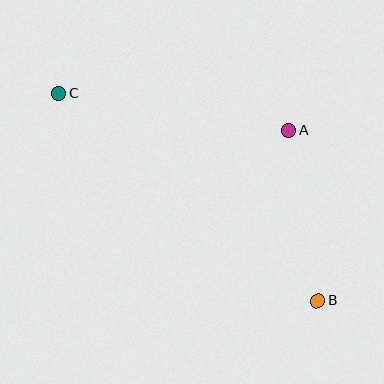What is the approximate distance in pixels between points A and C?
The distance between A and C is approximately 233 pixels.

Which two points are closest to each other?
Points A and B are closest to each other.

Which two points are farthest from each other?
Points B and C are farthest from each other.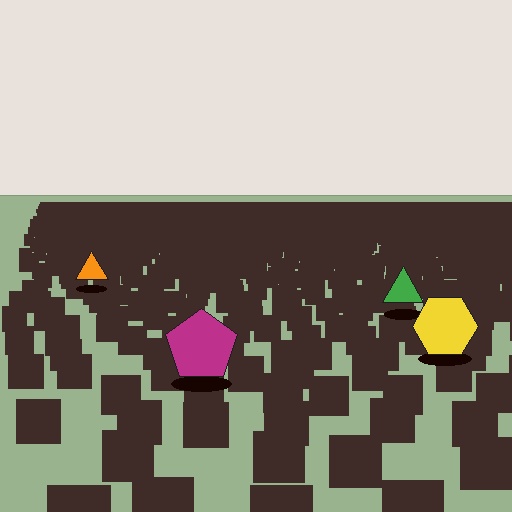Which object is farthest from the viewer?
The orange triangle is farthest from the viewer. It appears smaller and the ground texture around it is denser.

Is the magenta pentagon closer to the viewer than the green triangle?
Yes. The magenta pentagon is closer — you can tell from the texture gradient: the ground texture is coarser near it.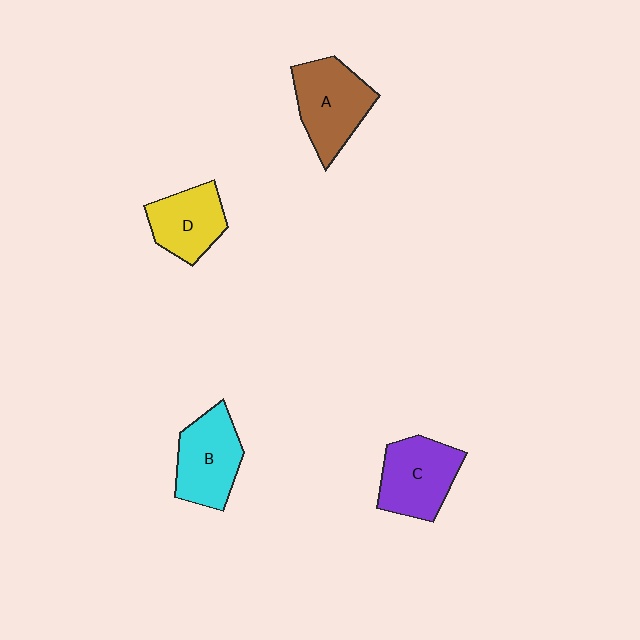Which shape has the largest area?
Shape A (brown).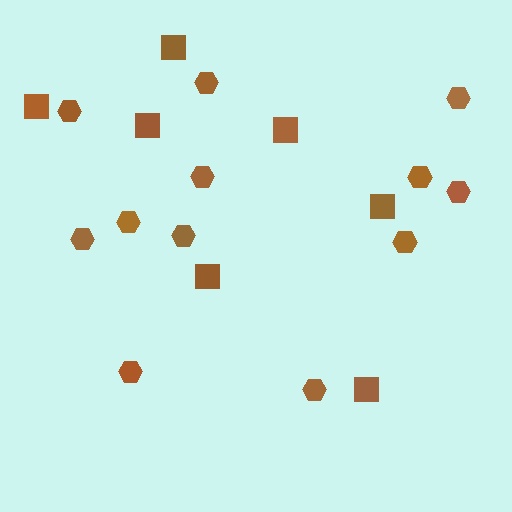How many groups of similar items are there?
There are 2 groups: one group of squares (7) and one group of hexagons (12).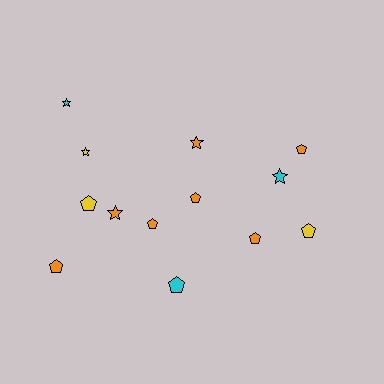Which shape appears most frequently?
Pentagon, with 8 objects.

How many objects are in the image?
There are 13 objects.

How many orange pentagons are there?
There are 5 orange pentagons.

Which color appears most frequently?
Orange, with 7 objects.